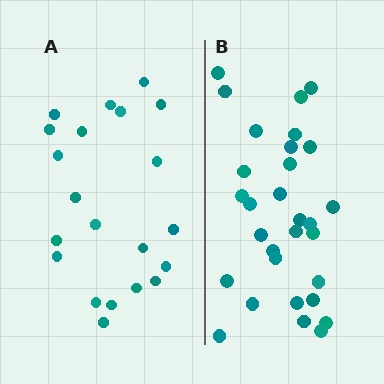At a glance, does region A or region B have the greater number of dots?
Region B (the right region) has more dots.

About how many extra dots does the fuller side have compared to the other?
Region B has roughly 8 or so more dots than region A.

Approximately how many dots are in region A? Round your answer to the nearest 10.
About 20 dots. (The exact count is 21, which rounds to 20.)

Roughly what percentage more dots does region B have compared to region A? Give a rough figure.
About 45% more.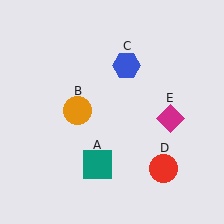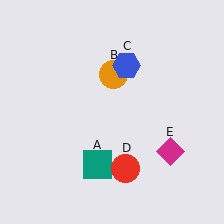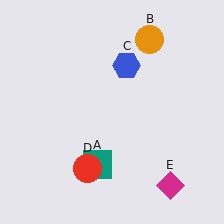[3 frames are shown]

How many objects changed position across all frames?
3 objects changed position: orange circle (object B), red circle (object D), magenta diamond (object E).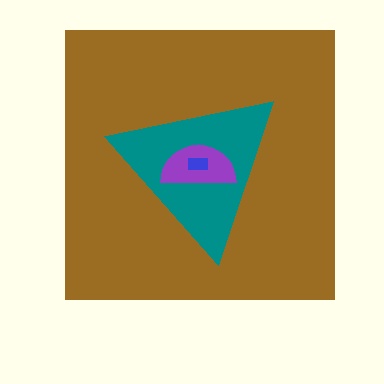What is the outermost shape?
The brown square.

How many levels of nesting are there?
4.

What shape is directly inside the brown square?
The teal triangle.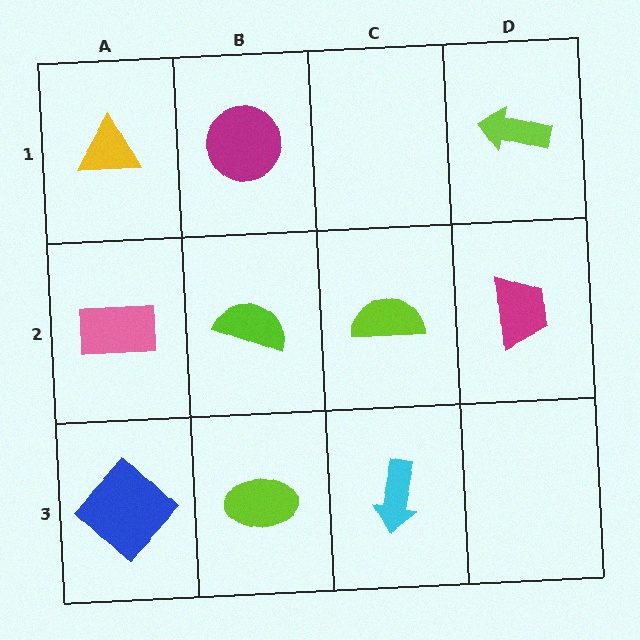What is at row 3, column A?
A blue diamond.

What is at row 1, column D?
A lime arrow.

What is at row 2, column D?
A magenta trapezoid.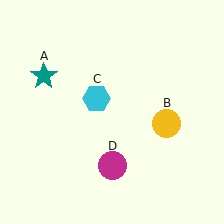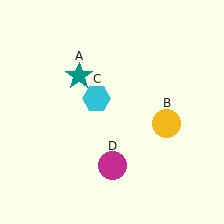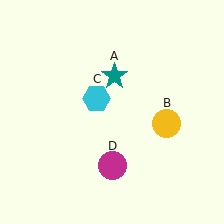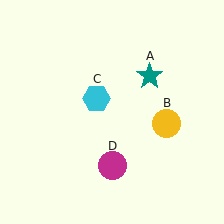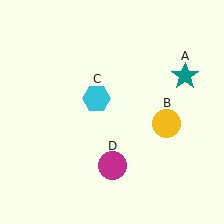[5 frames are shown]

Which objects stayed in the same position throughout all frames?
Yellow circle (object B) and cyan hexagon (object C) and magenta circle (object D) remained stationary.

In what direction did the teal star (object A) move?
The teal star (object A) moved right.